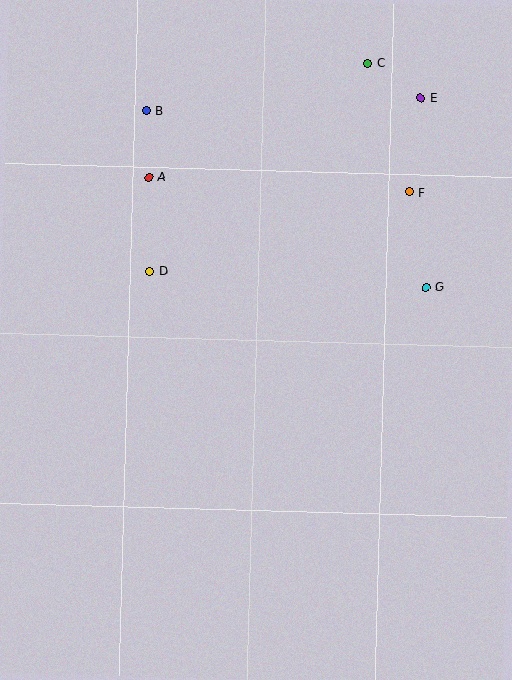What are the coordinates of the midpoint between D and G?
The midpoint between D and G is at (288, 279).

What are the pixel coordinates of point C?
Point C is at (368, 63).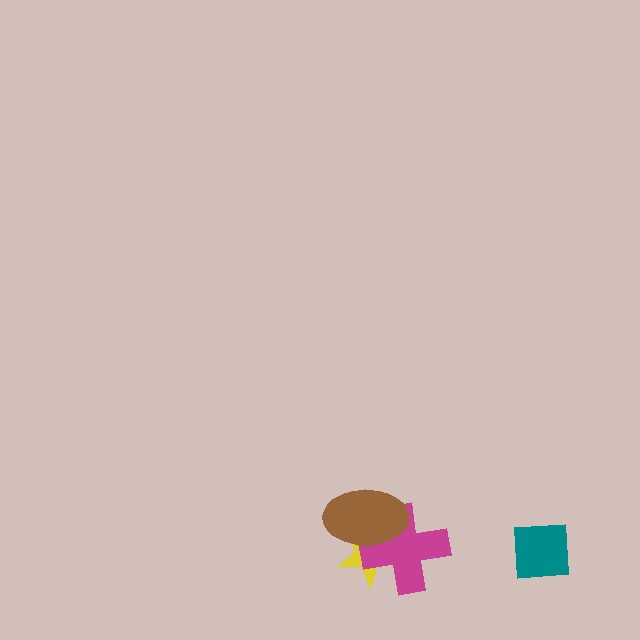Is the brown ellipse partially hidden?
No, no other shape covers it.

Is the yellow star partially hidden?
Yes, it is partially covered by another shape.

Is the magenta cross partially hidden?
Yes, it is partially covered by another shape.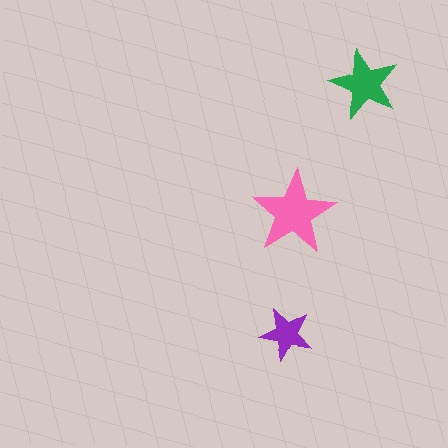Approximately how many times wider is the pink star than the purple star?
About 1.5 times wider.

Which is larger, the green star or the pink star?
The pink one.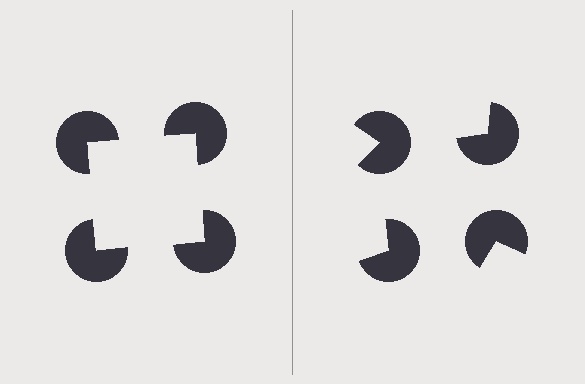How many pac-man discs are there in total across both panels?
8 — 4 on each side.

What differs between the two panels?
The pac-man discs are positioned identically on both sides; only the wedge orientations differ. On the left they align to a square; on the right they are misaligned.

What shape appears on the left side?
An illusory square.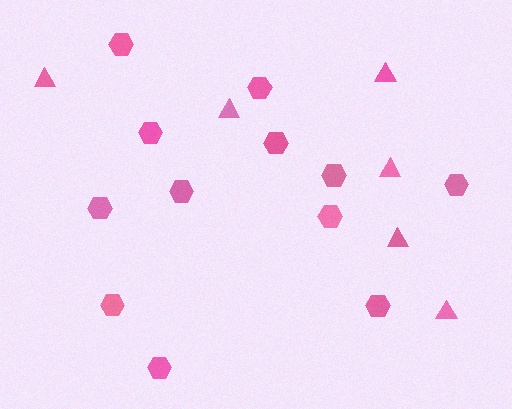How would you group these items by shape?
There are 2 groups: one group of triangles (6) and one group of hexagons (12).